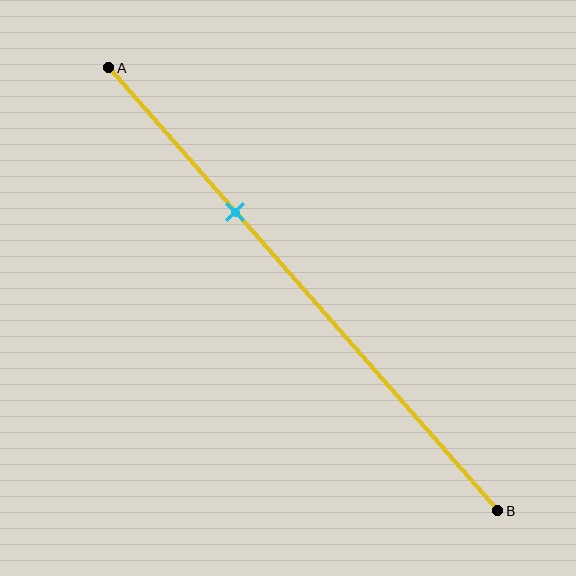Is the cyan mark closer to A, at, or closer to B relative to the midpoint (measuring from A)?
The cyan mark is closer to point A than the midpoint of segment AB.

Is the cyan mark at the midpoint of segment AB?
No, the mark is at about 35% from A, not at the 50% midpoint.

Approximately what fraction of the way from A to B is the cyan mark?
The cyan mark is approximately 35% of the way from A to B.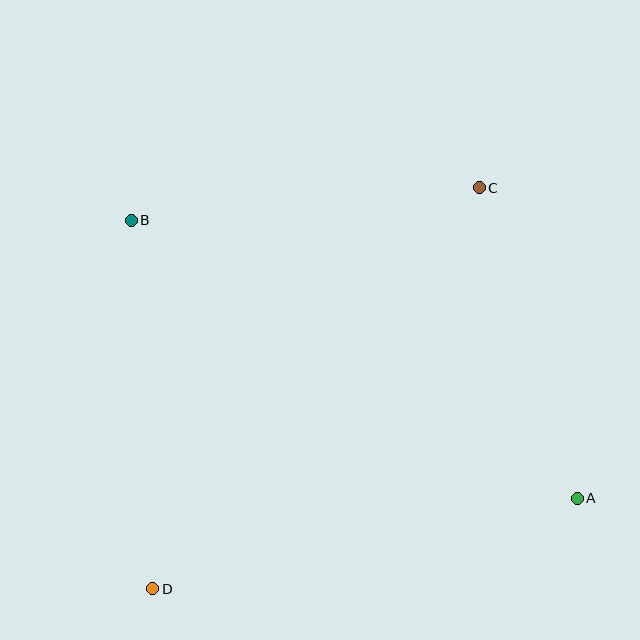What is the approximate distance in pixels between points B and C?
The distance between B and C is approximately 350 pixels.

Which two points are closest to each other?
Points A and C are closest to each other.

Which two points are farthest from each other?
Points A and B are farthest from each other.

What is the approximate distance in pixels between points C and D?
The distance between C and D is approximately 517 pixels.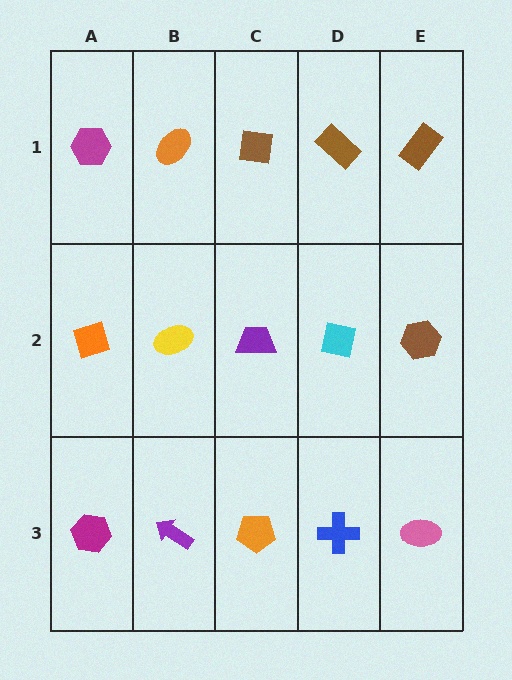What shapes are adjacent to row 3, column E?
A brown hexagon (row 2, column E), a blue cross (row 3, column D).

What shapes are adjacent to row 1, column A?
An orange diamond (row 2, column A), an orange ellipse (row 1, column B).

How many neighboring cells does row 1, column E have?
2.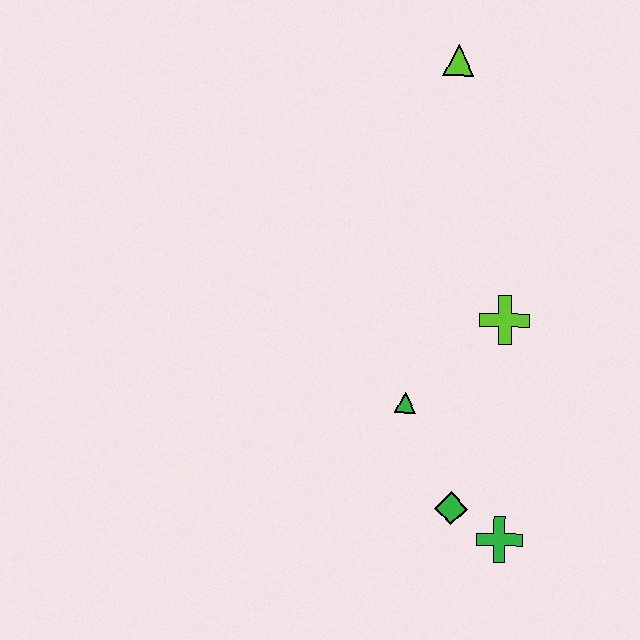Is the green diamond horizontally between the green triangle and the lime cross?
Yes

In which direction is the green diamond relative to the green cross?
The green diamond is to the left of the green cross.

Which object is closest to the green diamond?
The green cross is closest to the green diamond.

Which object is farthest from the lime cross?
The lime triangle is farthest from the lime cross.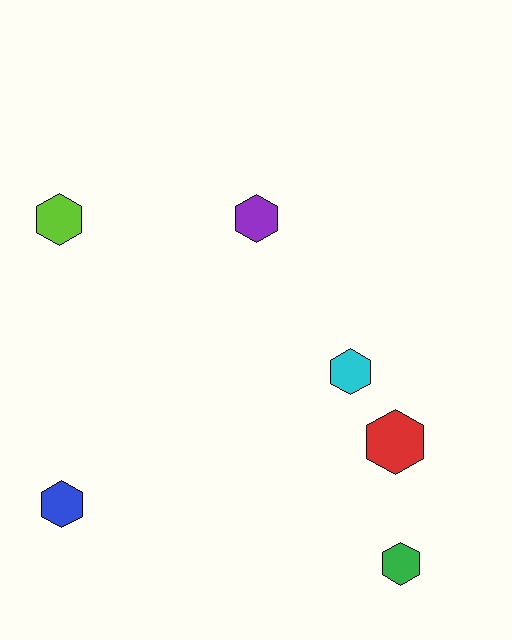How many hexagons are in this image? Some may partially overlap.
There are 6 hexagons.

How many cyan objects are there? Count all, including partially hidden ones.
There is 1 cyan object.